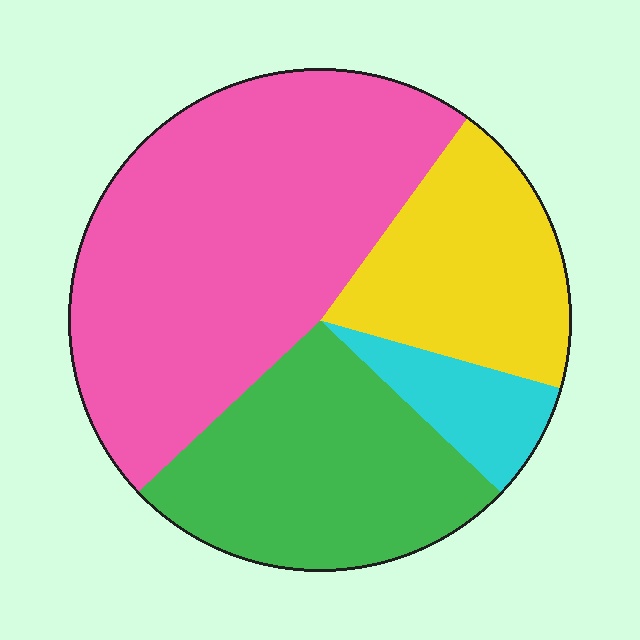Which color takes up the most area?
Pink, at roughly 45%.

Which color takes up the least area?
Cyan, at roughly 10%.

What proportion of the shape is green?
Green takes up between a quarter and a half of the shape.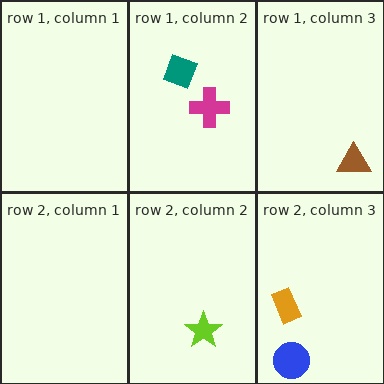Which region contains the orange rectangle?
The row 2, column 3 region.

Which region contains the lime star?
The row 2, column 2 region.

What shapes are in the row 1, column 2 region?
The magenta cross, the teal diamond.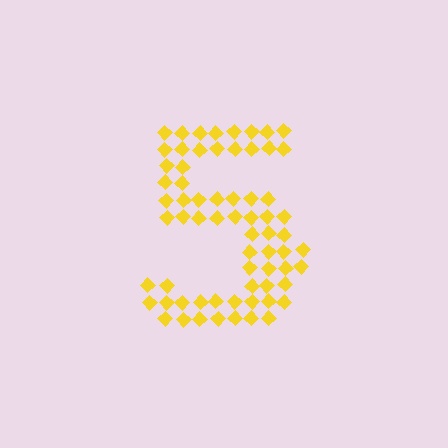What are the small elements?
The small elements are diamonds.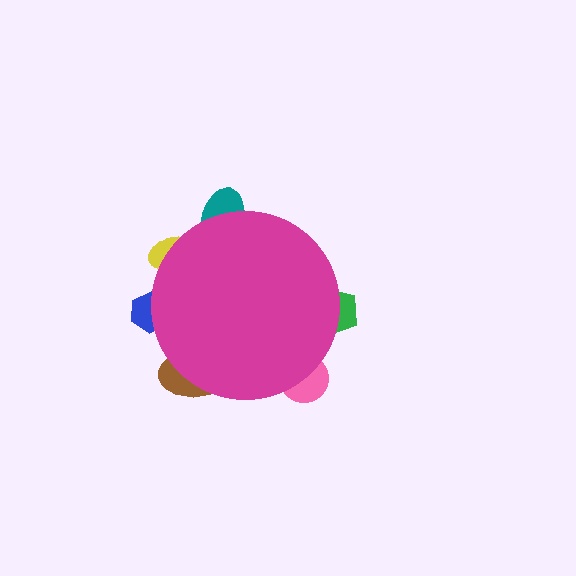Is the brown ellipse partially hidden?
Yes, the brown ellipse is partially hidden behind the magenta circle.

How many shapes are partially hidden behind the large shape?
6 shapes are partially hidden.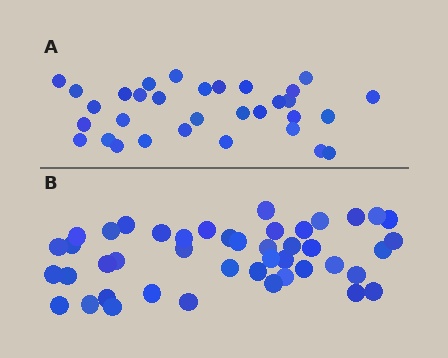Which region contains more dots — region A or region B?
Region B (the bottom region) has more dots.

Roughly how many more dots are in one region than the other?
Region B has roughly 12 or so more dots than region A.